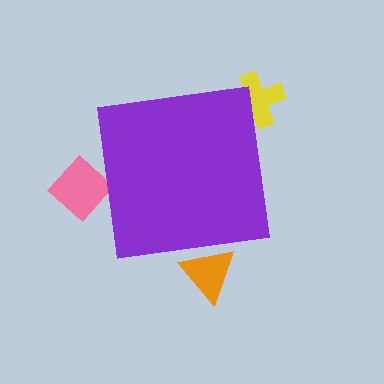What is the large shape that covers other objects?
A purple square.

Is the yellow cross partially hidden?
Yes, the yellow cross is partially hidden behind the purple square.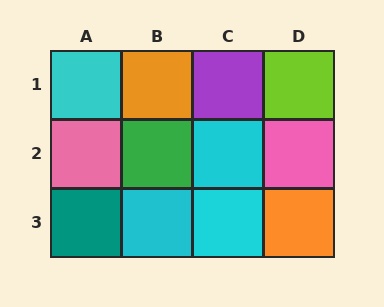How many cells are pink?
2 cells are pink.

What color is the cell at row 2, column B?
Green.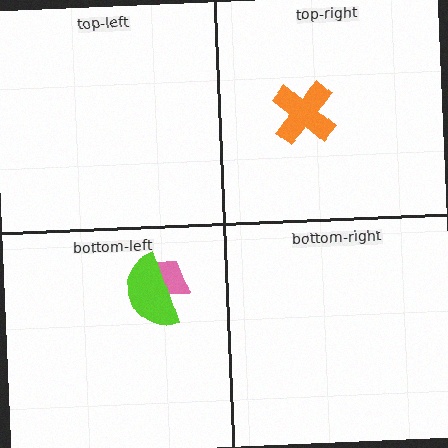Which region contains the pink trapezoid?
The bottom-left region.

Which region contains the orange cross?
The top-right region.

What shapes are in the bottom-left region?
The pink trapezoid, the lime semicircle.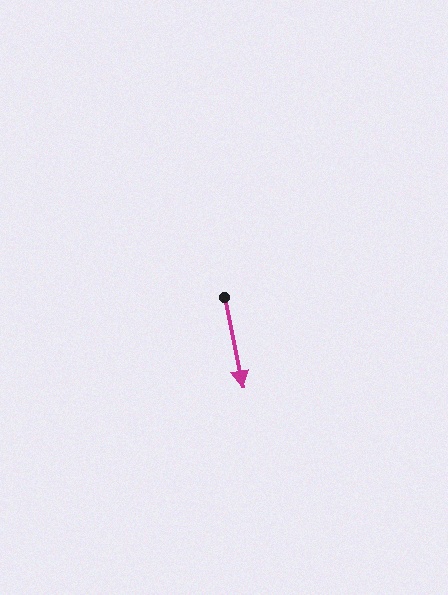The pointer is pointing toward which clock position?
Roughly 6 o'clock.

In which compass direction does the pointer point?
South.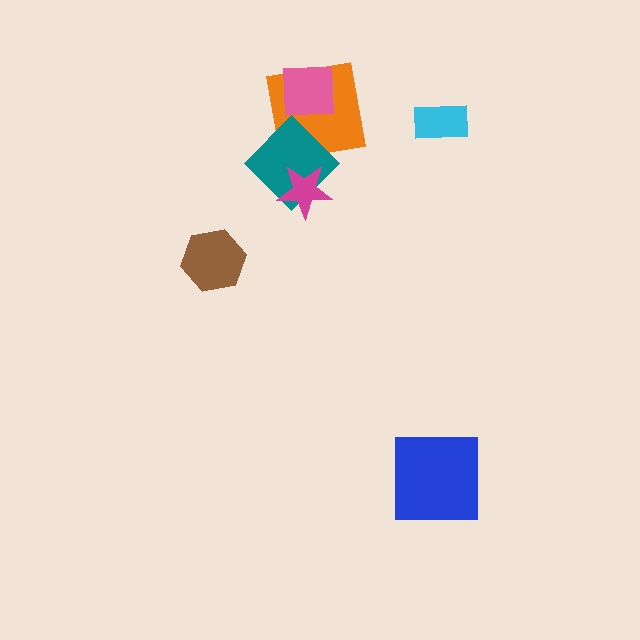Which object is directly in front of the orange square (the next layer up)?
The teal diamond is directly in front of the orange square.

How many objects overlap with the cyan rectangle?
0 objects overlap with the cyan rectangle.